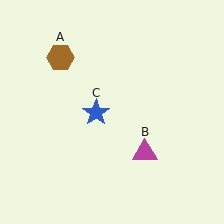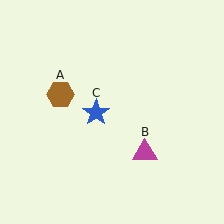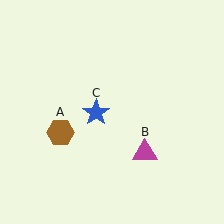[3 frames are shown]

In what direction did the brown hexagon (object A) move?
The brown hexagon (object A) moved down.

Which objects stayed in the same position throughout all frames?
Magenta triangle (object B) and blue star (object C) remained stationary.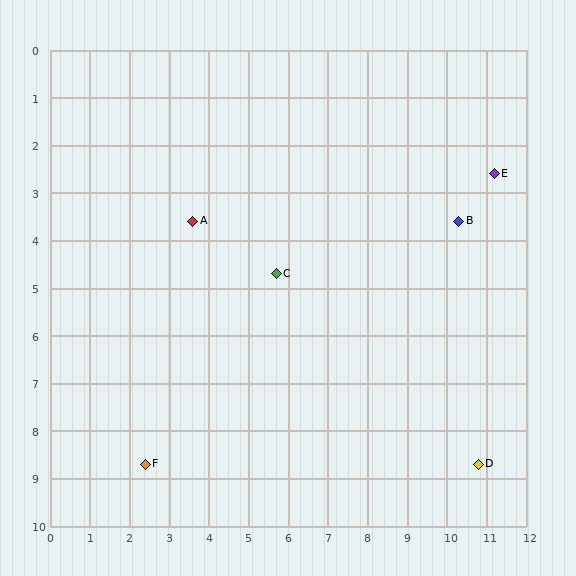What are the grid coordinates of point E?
Point E is at approximately (11.2, 2.6).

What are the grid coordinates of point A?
Point A is at approximately (3.6, 3.6).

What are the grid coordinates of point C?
Point C is at approximately (5.7, 4.7).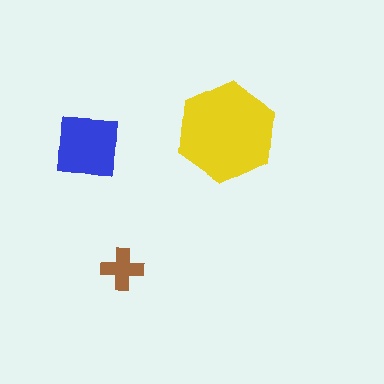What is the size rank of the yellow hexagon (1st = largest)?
1st.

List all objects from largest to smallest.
The yellow hexagon, the blue square, the brown cross.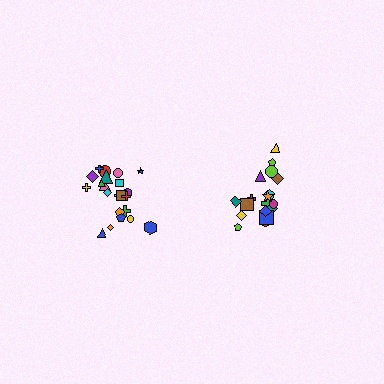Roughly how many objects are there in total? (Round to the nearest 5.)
Roughly 40 objects in total.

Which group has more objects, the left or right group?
The left group.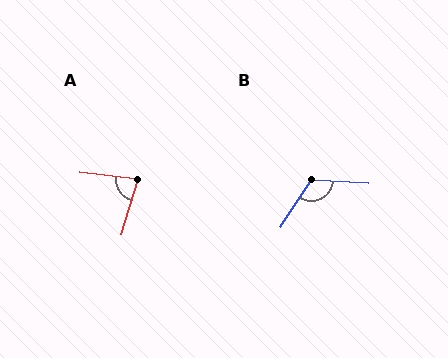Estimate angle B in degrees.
Approximately 120 degrees.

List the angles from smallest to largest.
A (80°), B (120°).